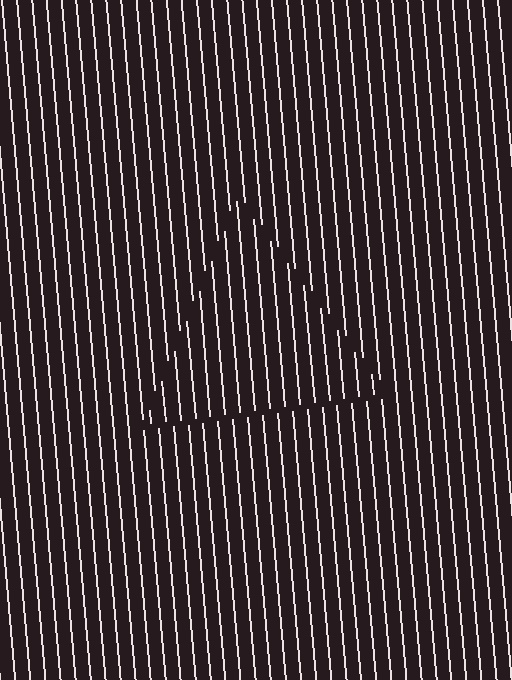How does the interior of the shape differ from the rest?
The interior of the shape contains the same grating, shifted by half a period — the contour is defined by the phase discontinuity where line-ends from the inner and outer gratings abut.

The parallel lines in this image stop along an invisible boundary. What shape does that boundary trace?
An illusory triangle. The interior of the shape contains the same grating, shifted by half a period — the contour is defined by the phase discontinuity where line-ends from the inner and outer gratings abut.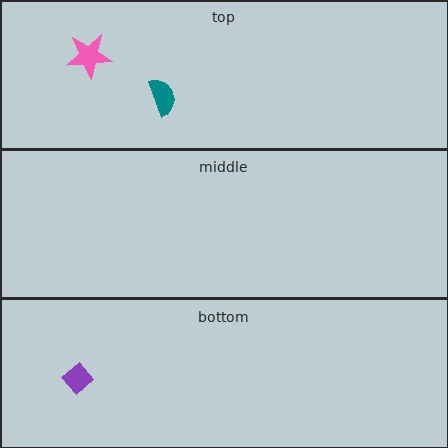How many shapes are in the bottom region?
1.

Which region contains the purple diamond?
The bottom region.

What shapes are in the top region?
The teal semicircle, the pink star.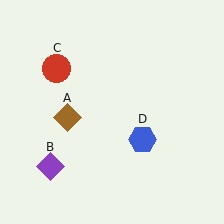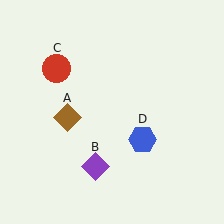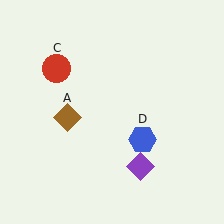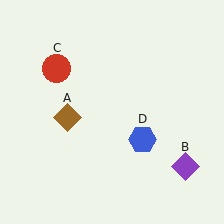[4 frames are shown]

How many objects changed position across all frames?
1 object changed position: purple diamond (object B).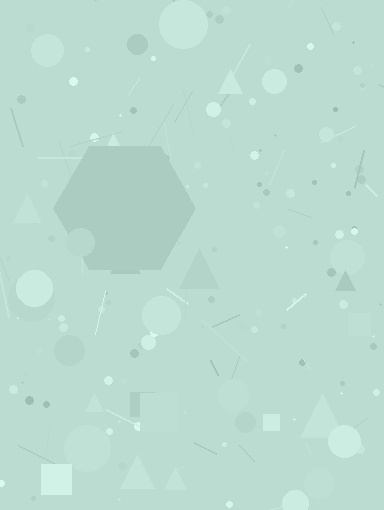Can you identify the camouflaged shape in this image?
The camouflaged shape is a hexagon.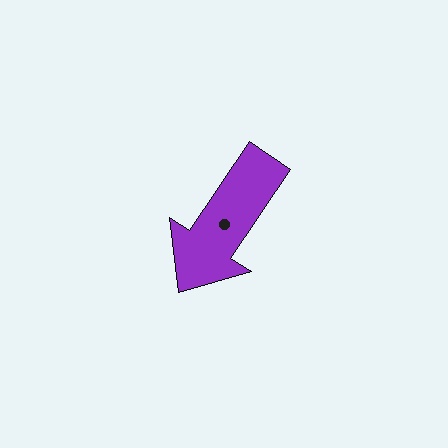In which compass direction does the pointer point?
Southwest.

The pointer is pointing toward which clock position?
Roughly 7 o'clock.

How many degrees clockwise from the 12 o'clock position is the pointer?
Approximately 214 degrees.